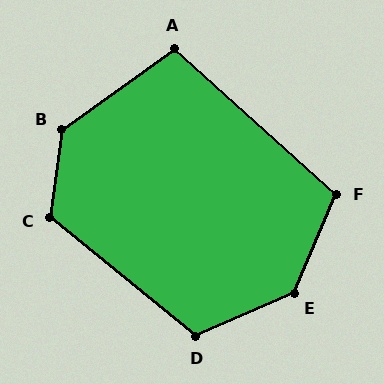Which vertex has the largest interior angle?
E, at approximately 136 degrees.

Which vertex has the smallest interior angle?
A, at approximately 102 degrees.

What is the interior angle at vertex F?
Approximately 109 degrees (obtuse).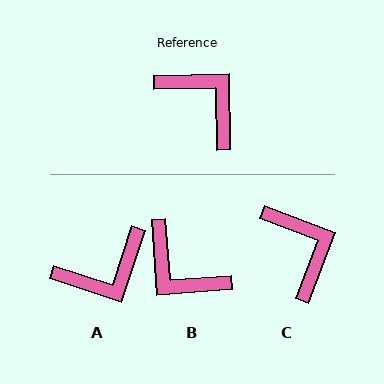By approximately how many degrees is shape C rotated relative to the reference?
Approximately 22 degrees clockwise.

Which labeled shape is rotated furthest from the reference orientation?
B, about 177 degrees away.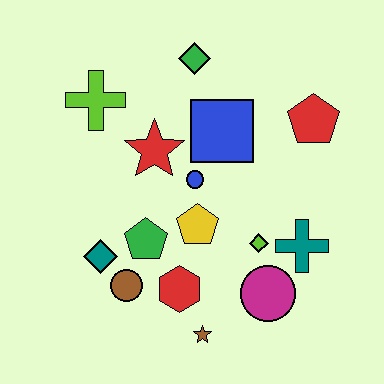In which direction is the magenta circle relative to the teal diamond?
The magenta circle is to the right of the teal diamond.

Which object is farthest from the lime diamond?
The lime cross is farthest from the lime diamond.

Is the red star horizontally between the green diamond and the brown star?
No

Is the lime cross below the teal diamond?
No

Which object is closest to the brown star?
The red hexagon is closest to the brown star.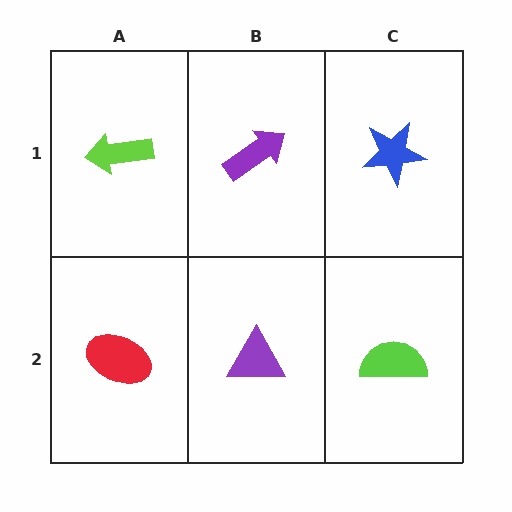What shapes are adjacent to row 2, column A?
A lime arrow (row 1, column A), a purple triangle (row 2, column B).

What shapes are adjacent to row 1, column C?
A lime semicircle (row 2, column C), a purple arrow (row 1, column B).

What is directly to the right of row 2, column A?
A purple triangle.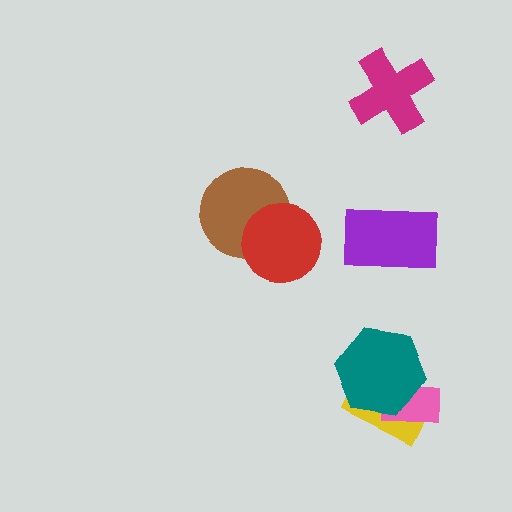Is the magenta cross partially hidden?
No, no other shape covers it.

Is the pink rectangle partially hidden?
Yes, it is partially covered by another shape.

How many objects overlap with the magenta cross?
0 objects overlap with the magenta cross.